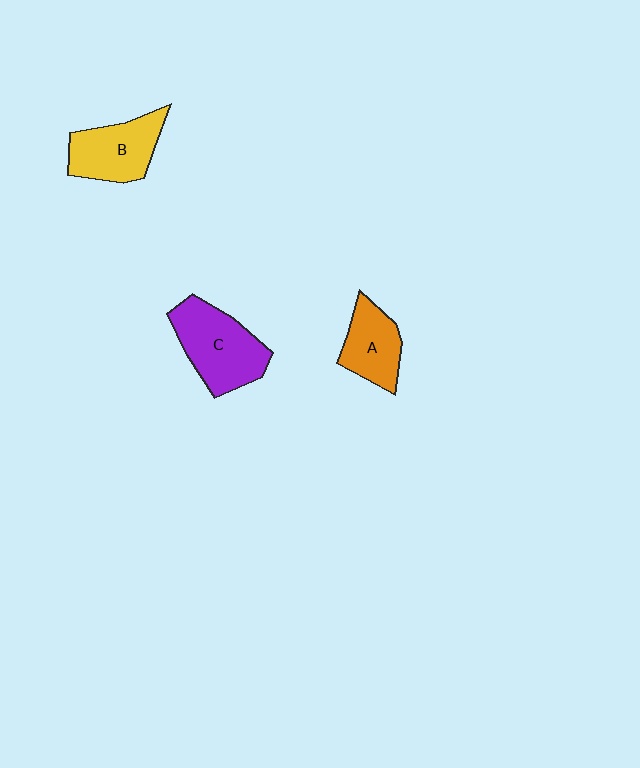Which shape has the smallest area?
Shape A (orange).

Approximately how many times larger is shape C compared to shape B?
Approximately 1.2 times.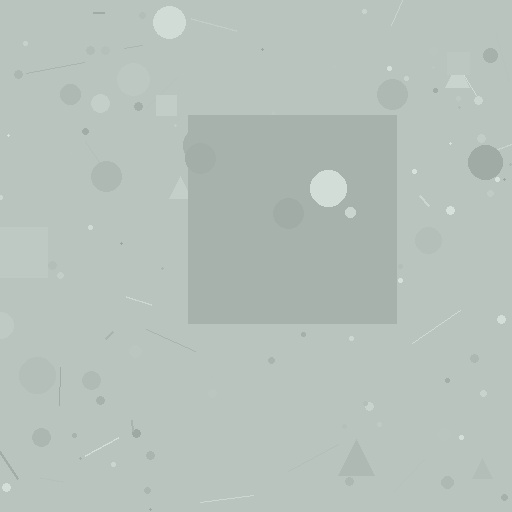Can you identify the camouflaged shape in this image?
The camouflaged shape is a square.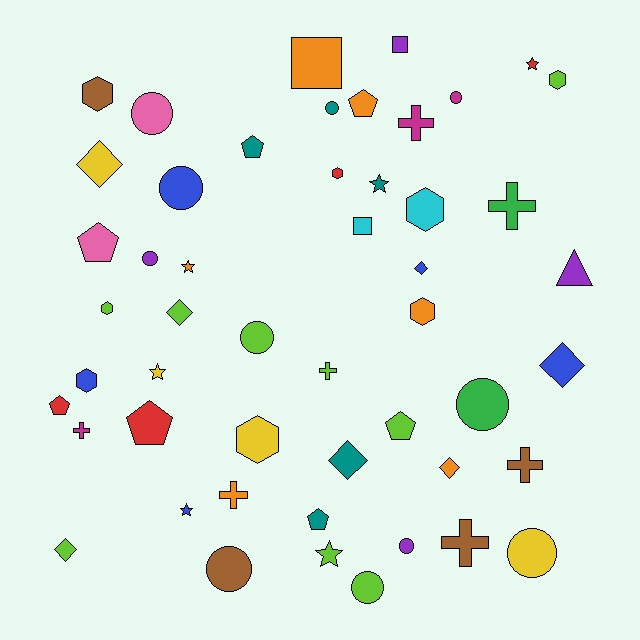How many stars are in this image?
There are 6 stars.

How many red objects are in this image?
There are 4 red objects.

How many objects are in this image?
There are 50 objects.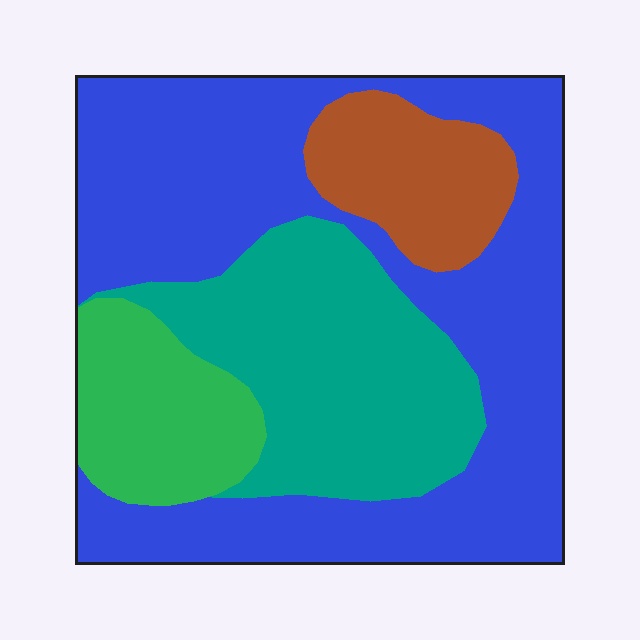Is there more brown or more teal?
Teal.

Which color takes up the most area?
Blue, at roughly 50%.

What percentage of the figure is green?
Green takes up about one eighth (1/8) of the figure.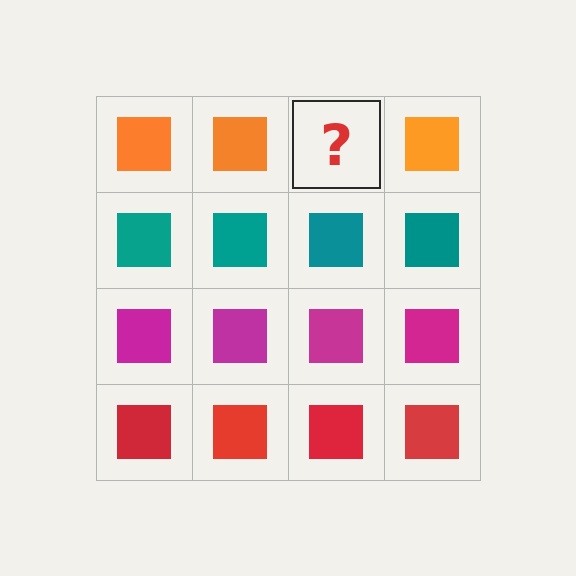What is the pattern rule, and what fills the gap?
The rule is that each row has a consistent color. The gap should be filled with an orange square.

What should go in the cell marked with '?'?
The missing cell should contain an orange square.